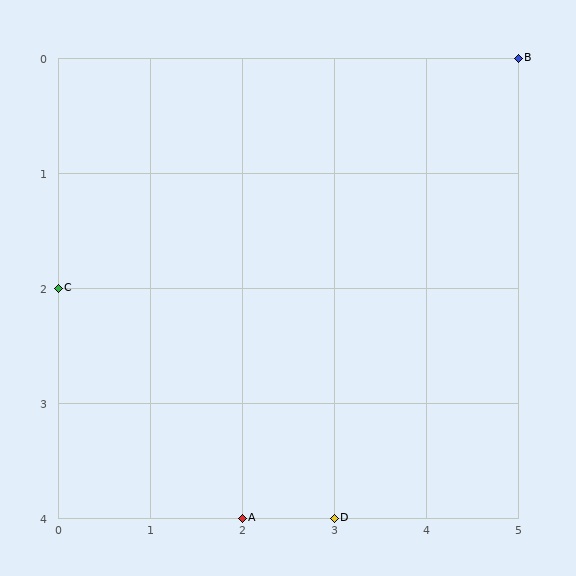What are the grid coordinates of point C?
Point C is at grid coordinates (0, 2).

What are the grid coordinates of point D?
Point D is at grid coordinates (3, 4).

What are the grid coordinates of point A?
Point A is at grid coordinates (2, 4).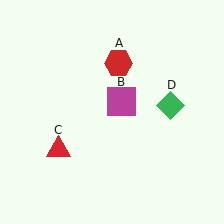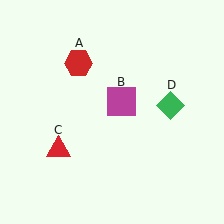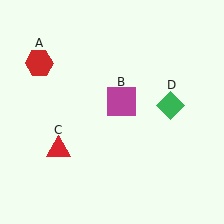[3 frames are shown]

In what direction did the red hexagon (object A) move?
The red hexagon (object A) moved left.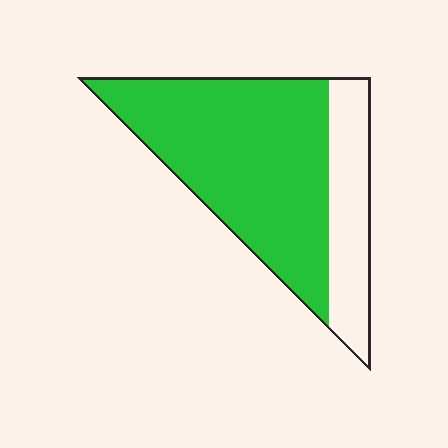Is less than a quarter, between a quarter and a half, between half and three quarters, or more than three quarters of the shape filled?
Between half and three quarters.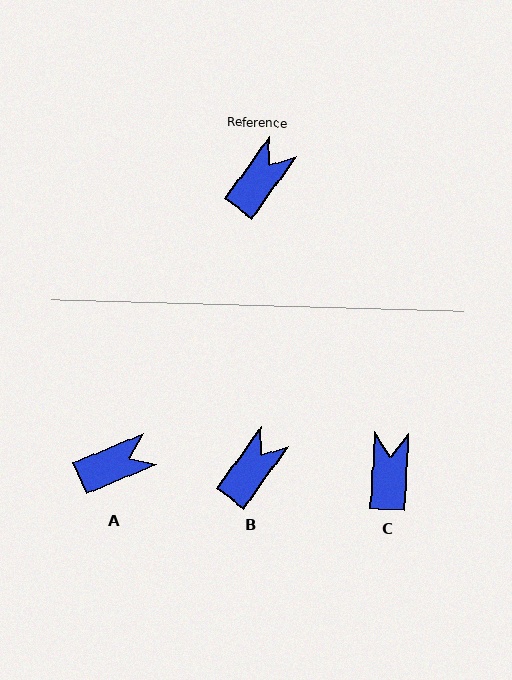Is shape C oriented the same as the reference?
No, it is off by about 32 degrees.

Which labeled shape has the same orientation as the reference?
B.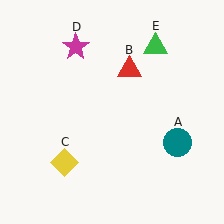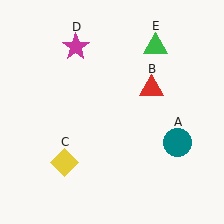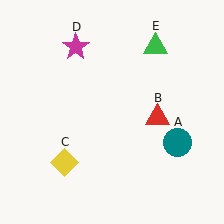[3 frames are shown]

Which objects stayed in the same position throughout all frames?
Teal circle (object A) and yellow diamond (object C) and magenta star (object D) and green triangle (object E) remained stationary.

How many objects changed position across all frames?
1 object changed position: red triangle (object B).